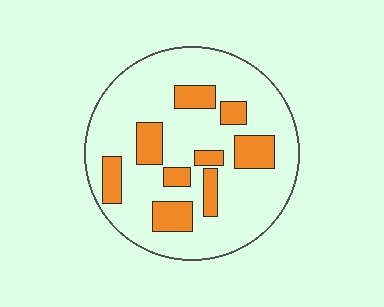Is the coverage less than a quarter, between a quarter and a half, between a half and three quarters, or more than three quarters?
Less than a quarter.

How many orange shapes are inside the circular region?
9.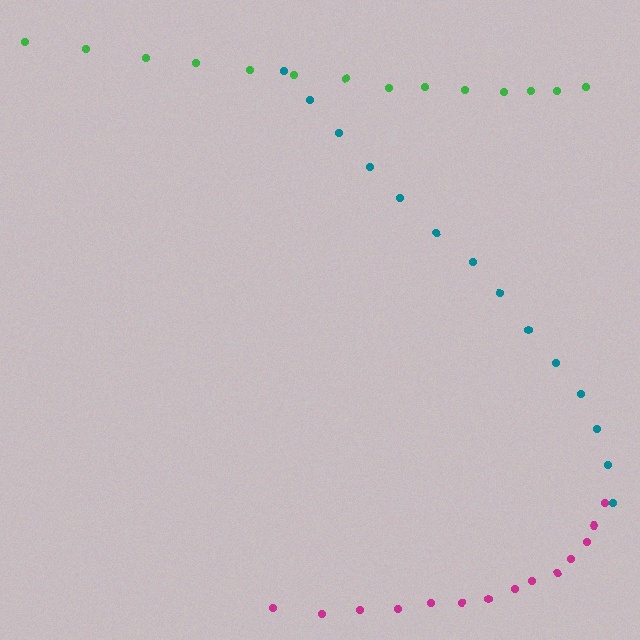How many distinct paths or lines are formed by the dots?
There are 3 distinct paths.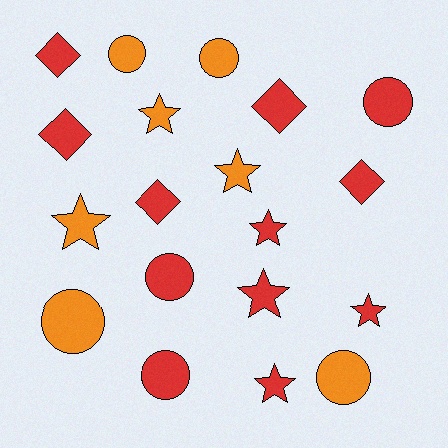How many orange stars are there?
There are 3 orange stars.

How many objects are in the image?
There are 19 objects.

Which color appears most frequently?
Red, with 12 objects.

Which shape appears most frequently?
Circle, with 7 objects.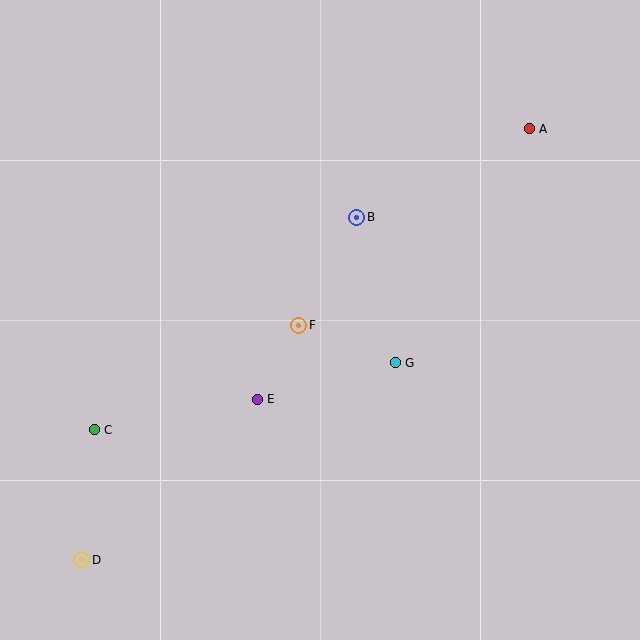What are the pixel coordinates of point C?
Point C is at (94, 430).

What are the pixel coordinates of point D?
Point D is at (82, 560).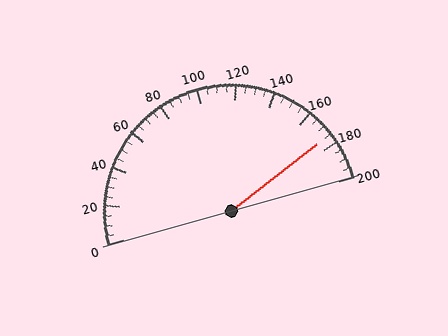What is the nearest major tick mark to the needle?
The nearest major tick mark is 180.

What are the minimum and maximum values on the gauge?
The gauge ranges from 0 to 200.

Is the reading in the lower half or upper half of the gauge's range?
The reading is in the upper half of the range (0 to 200).